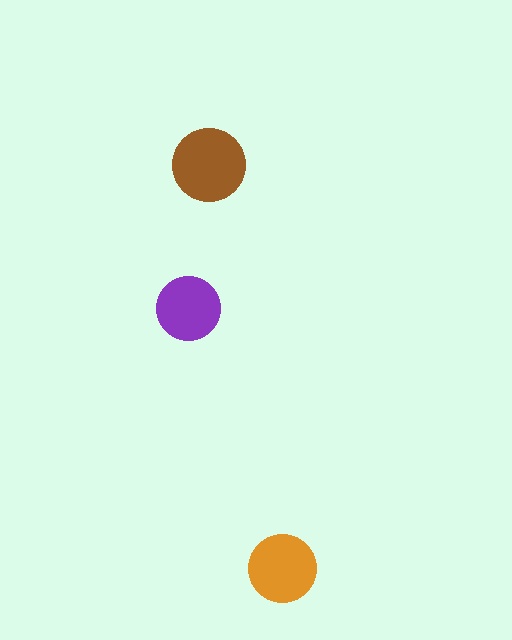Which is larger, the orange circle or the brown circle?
The brown one.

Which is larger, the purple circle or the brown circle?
The brown one.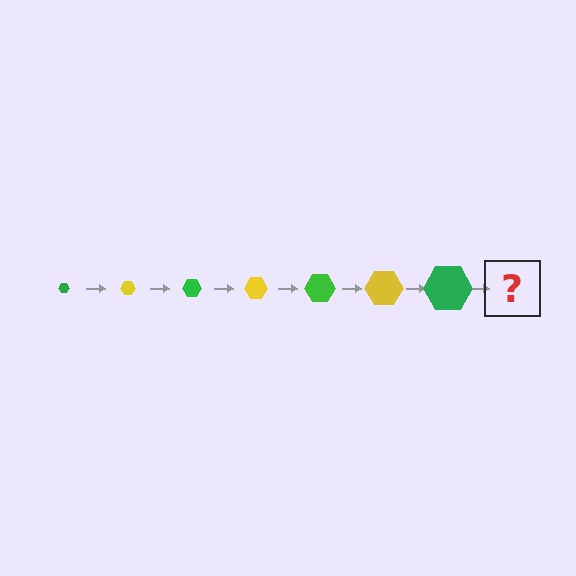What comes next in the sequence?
The next element should be a yellow hexagon, larger than the previous one.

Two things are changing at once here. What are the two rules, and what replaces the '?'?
The two rules are that the hexagon grows larger each step and the color cycles through green and yellow. The '?' should be a yellow hexagon, larger than the previous one.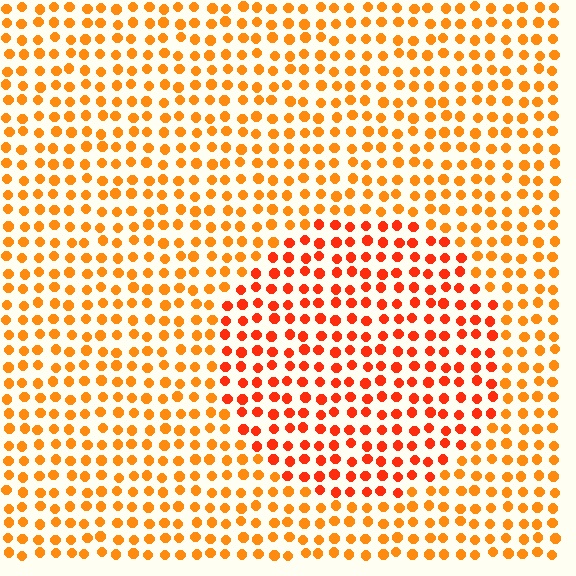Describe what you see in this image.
The image is filled with small orange elements in a uniform arrangement. A circle-shaped region is visible where the elements are tinted to a slightly different hue, forming a subtle color boundary.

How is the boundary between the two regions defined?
The boundary is defined purely by a slight shift in hue (about 24 degrees). Spacing, size, and orientation are identical on both sides.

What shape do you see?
I see a circle.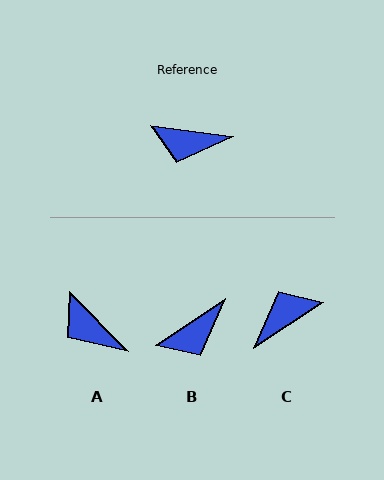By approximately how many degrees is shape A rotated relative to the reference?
Approximately 38 degrees clockwise.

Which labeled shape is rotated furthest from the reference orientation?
C, about 138 degrees away.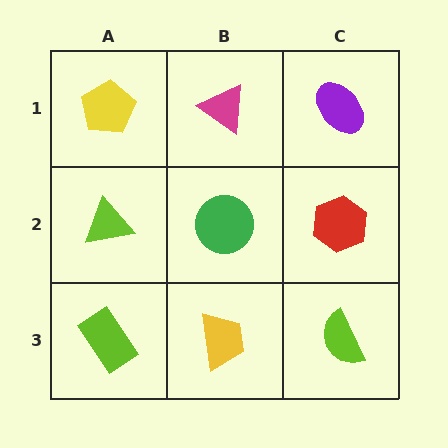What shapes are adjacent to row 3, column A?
A lime triangle (row 2, column A), a yellow trapezoid (row 3, column B).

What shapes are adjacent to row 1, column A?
A lime triangle (row 2, column A), a magenta triangle (row 1, column B).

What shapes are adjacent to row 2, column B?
A magenta triangle (row 1, column B), a yellow trapezoid (row 3, column B), a lime triangle (row 2, column A), a red hexagon (row 2, column C).